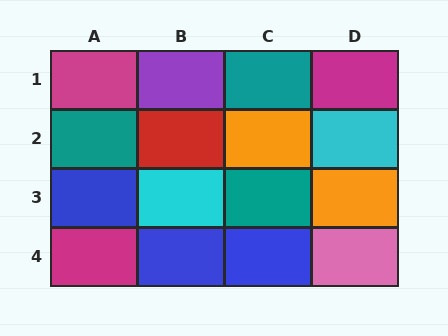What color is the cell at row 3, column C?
Teal.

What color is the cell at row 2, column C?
Orange.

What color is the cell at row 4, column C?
Blue.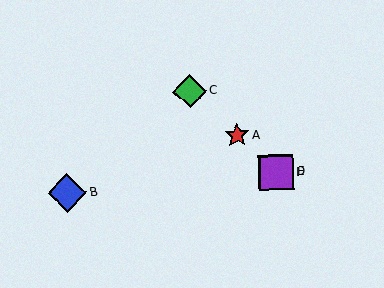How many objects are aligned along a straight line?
4 objects (A, C, D, E) are aligned along a straight line.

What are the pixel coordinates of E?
Object E is at (277, 173).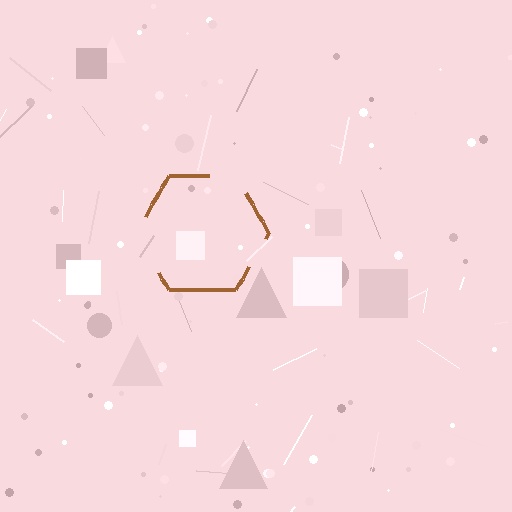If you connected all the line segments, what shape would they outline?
They would outline a hexagon.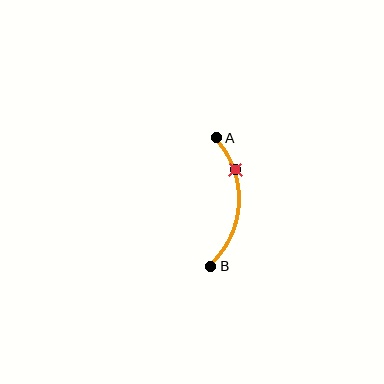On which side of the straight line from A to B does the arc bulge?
The arc bulges to the right of the straight line connecting A and B.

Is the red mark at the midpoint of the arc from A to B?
No. The red mark lies on the arc but is closer to endpoint A. The arc midpoint would be at the point on the curve equidistant along the arc from both A and B.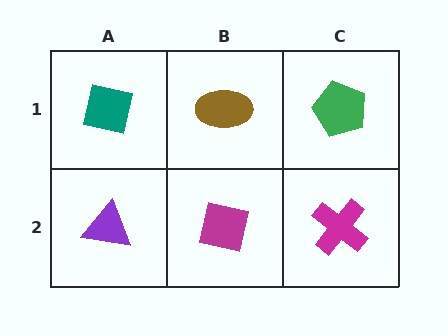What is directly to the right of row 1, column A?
A brown ellipse.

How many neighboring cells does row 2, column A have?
2.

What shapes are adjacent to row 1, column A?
A purple triangle (row 2, column A), a brown ellipse (row 1, column B).